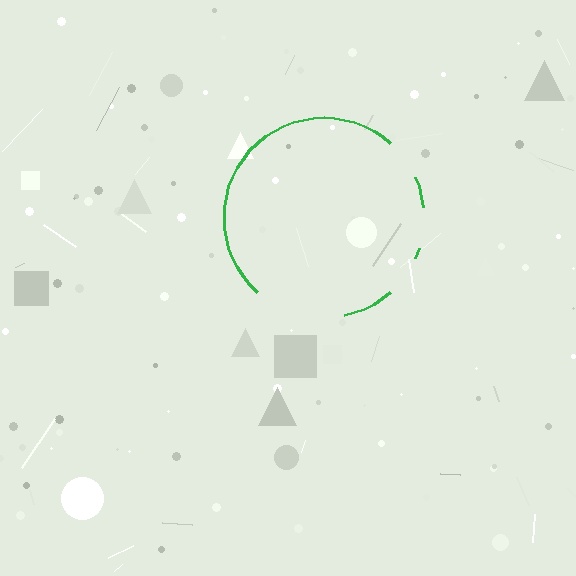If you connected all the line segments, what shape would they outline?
They would outline a circle.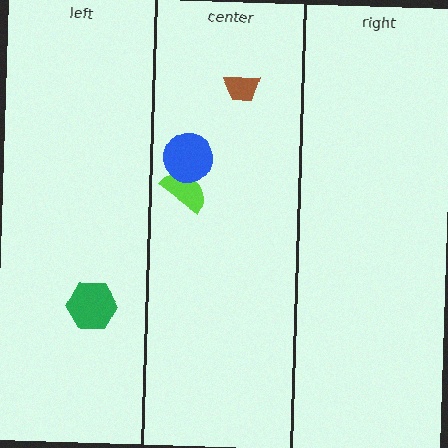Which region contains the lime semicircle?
The center region.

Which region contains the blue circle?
The center region.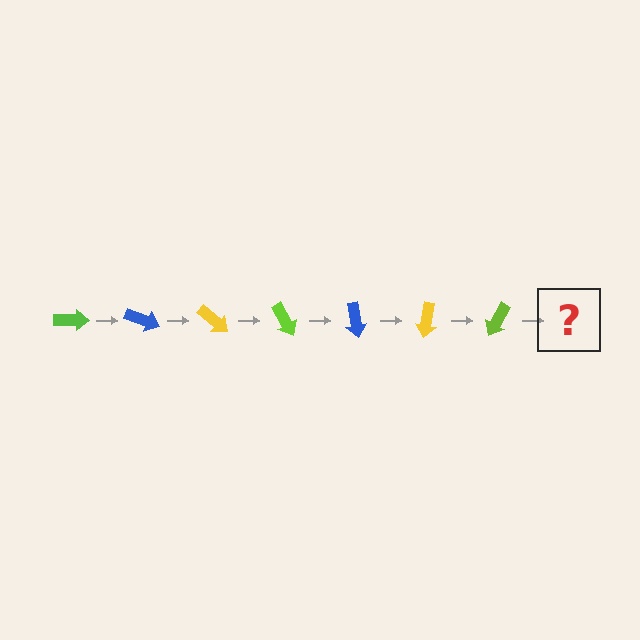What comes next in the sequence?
The next element should be a blue arrow, rotated 140 degrees from the start.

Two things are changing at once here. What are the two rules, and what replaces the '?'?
The two rules are that it rotates 20 degrees each step and the color cycles through lime, blue, and yellow. The '?' should be a blue arrow, rotated 140 degrees from the start.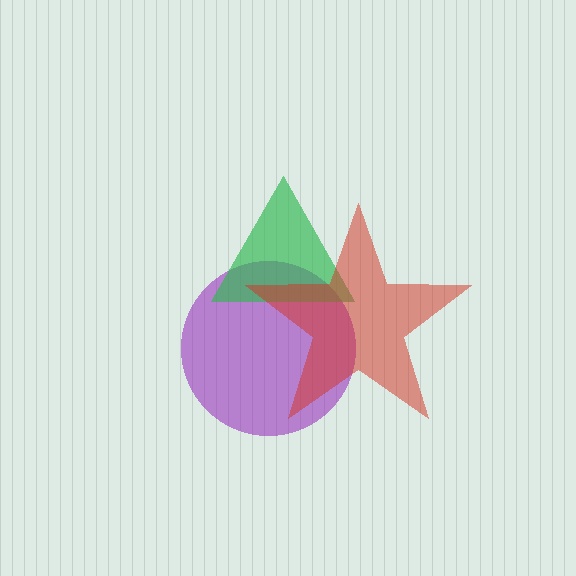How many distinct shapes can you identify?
There are 3 distinct shapes: a purple circle, a green triangle, a red star.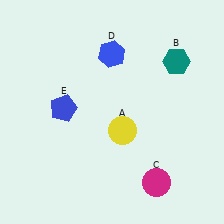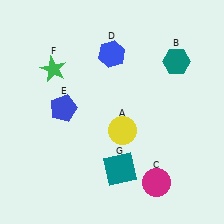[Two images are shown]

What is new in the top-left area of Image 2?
A green star (F) was added in the top-left area of Image 2.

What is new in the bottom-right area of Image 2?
A teal square (G) was added in the bottom-right area of Image 2.